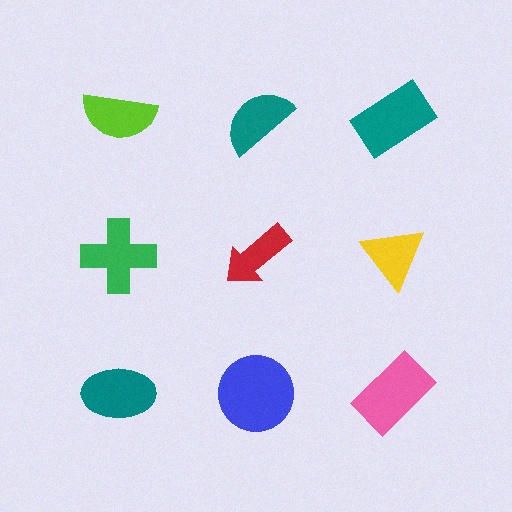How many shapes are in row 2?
3 shapes.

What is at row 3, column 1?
A teal ellipse.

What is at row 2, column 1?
A green cross.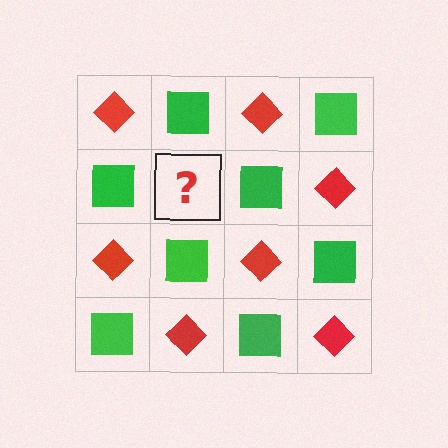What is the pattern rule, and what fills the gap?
The rule is that it alternates red diamond and green square in a checkerboard pattern. The gap should be filled with a red diamond.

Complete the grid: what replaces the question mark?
The question mark should be replaced with a red diamond.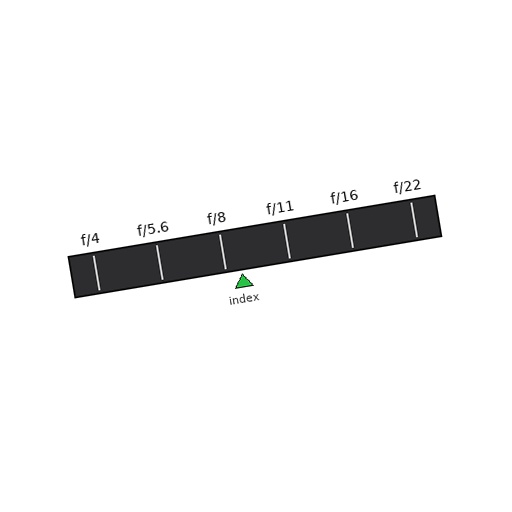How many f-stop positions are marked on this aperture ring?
There are 6 f-stop positions marked.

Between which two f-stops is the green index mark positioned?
The index mark is between f/8 and f/11.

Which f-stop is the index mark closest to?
The index mark is closest to f/8.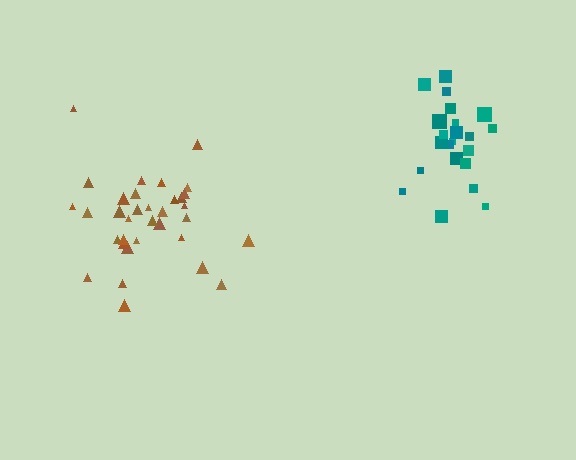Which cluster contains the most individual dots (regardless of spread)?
Brown (34).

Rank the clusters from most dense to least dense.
teal, brown.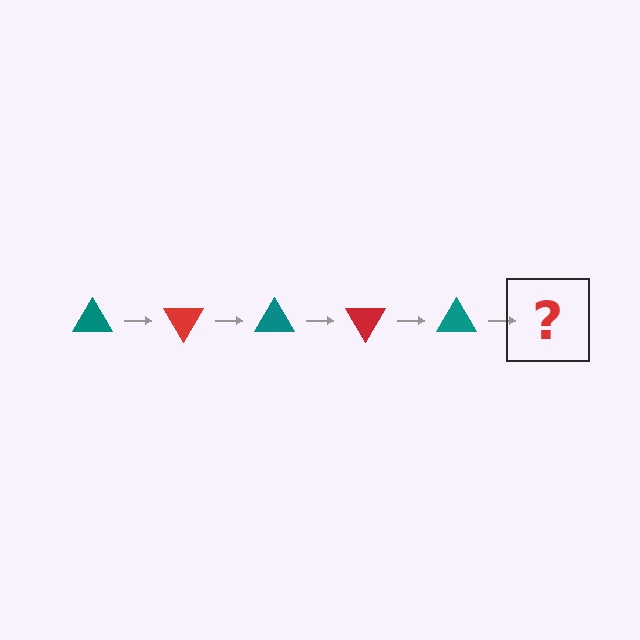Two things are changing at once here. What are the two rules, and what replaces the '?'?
The two rules are that it rotates 60 degrees each step and the color cycles through teal and red. The '?' should be a red triangle, rotated 300 degrees from the start.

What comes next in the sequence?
The next element should be a red triangle, rotated 300 degrees from the start.